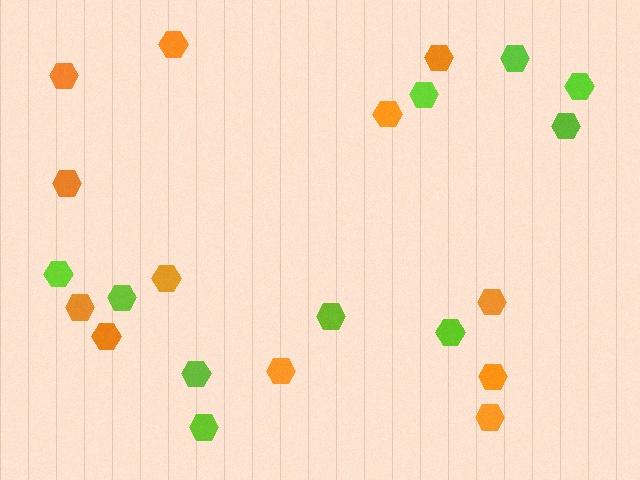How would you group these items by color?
There are 2 groups: one group of lime hexagons (10) and one group of orange hexagons (12).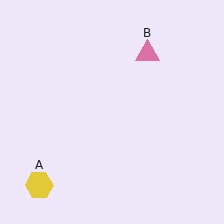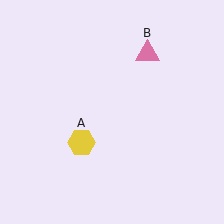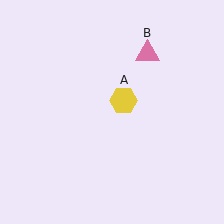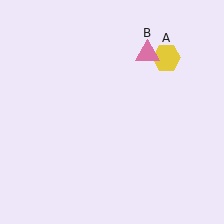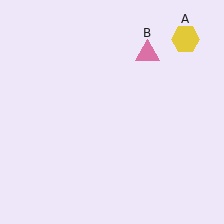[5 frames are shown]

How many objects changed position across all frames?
1 object changed position: yellow hexagon (object A).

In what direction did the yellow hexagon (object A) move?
The yellow hexagon (object A) moved up and to the right.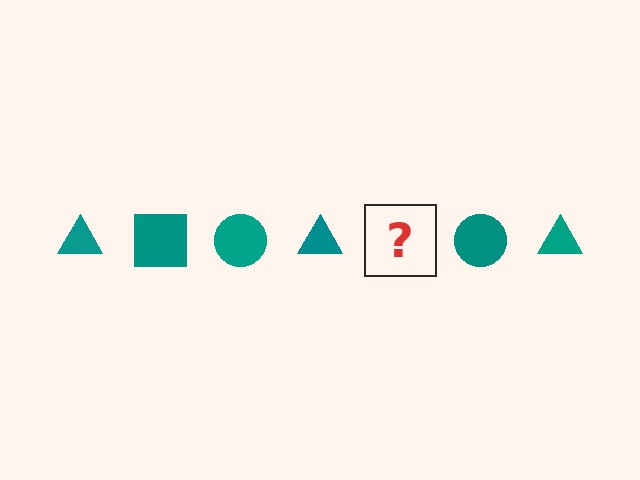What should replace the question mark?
The question mark should be replaced with a teal square.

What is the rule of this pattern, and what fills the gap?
The rule is that the pattern cycles through triangle, square, circle shapes in teal. The gap should be filled with a teal square.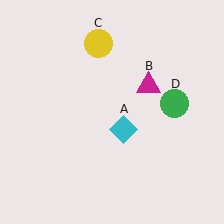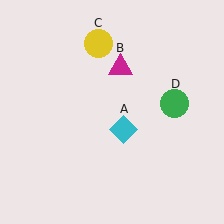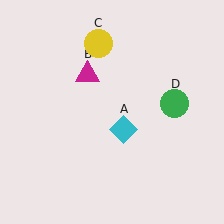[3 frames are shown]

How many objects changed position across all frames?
1 object changed position: magenta triangle (object B).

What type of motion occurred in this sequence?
The magenta triangle (object B) rotated counterclockwise around the center of the scene.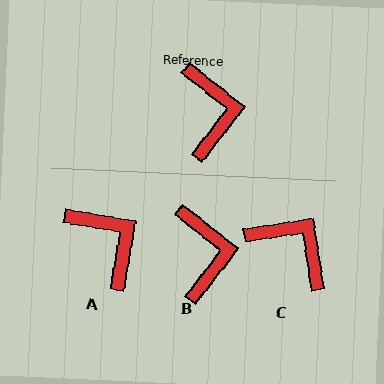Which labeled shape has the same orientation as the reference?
B.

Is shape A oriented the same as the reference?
No, it is off by about 29 degrees.